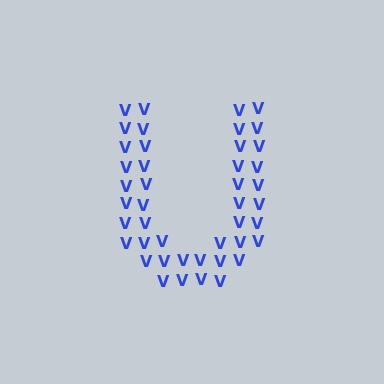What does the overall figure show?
The overall figure shows the letter U.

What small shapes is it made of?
It is made of small letter V's.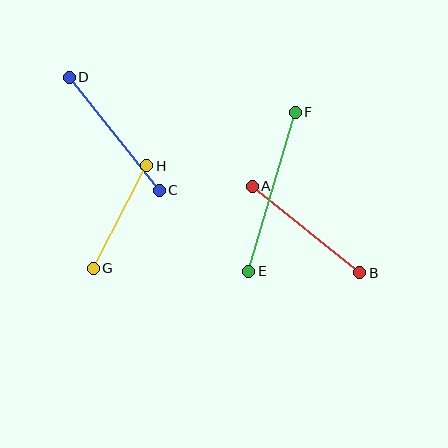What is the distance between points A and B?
The distance is approximately 138 pixels.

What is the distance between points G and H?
The distance is approximately 115 pixels.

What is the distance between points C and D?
The distance is approximately 145 pixels.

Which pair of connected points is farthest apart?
Points E and F are farthest apart.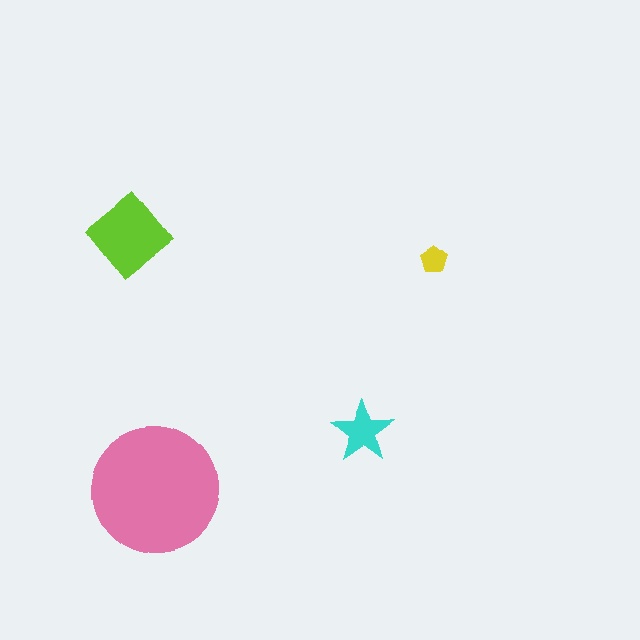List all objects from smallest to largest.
The yellow pentagon, the cyan star, the lime diamond, the pink circle.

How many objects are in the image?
There are 4 objects in the image.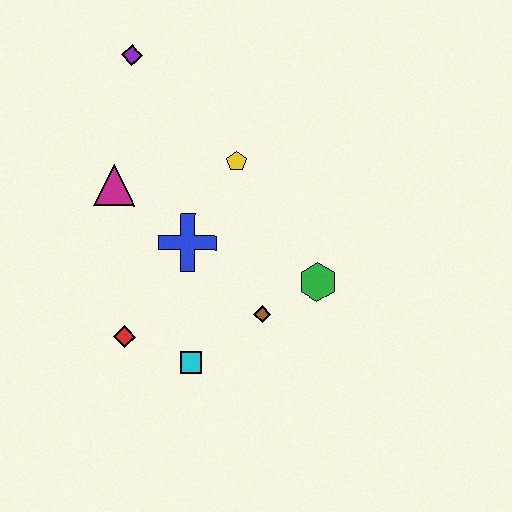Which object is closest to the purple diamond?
The magenta triangle is closest to the purple diamond.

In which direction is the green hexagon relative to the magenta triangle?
The green hexagon is to the right of the magenta triangle.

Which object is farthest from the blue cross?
The purple diamond is farthest from the blue cross.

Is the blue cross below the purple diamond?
Yes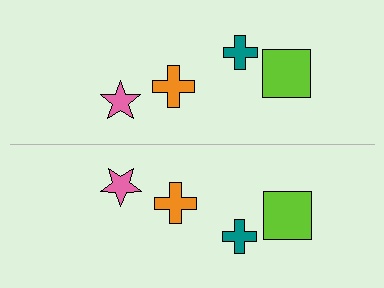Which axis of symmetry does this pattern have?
The pattern has a horizontal axis of symmetry running through the center of the image.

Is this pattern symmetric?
Yes, this pattern has bilateral (reflection) symmetry.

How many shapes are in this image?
There are 8 shapes in this image.